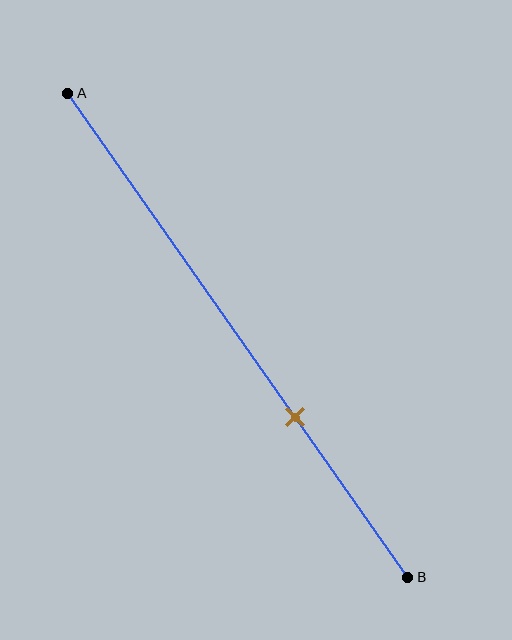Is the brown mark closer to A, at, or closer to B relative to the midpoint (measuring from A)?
The brown mark is closer to point B than the midpoint of segment AB.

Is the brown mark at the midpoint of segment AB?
No, the mark is at about 65% from A, not at the 50% midpoint.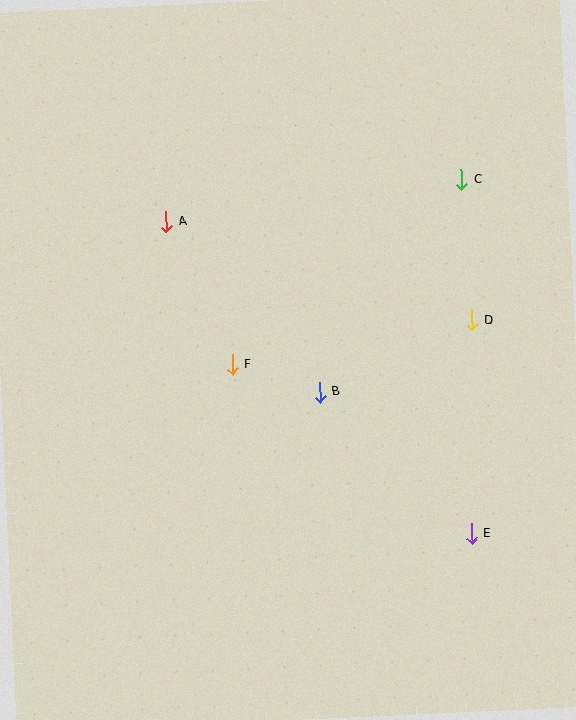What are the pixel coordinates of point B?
Point B is at (320, 392).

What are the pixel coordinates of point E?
Point E is at (471, 533).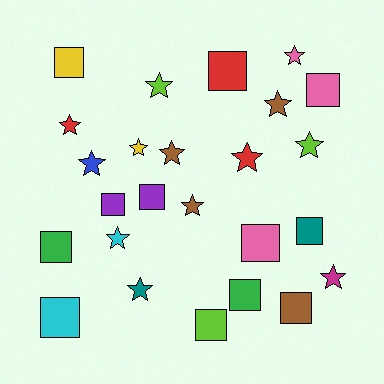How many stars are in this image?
There are 13 stars.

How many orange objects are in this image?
There are no orange objects.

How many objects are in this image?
There are 25 objects.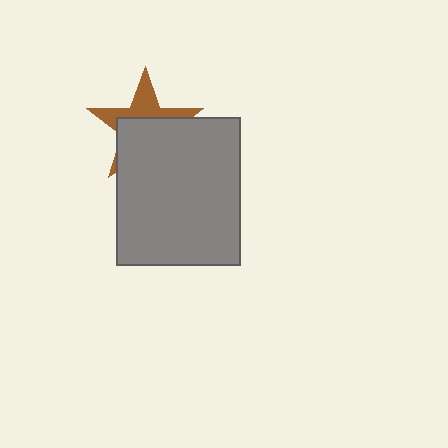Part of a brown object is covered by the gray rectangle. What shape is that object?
It is a star.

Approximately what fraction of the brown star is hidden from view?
Roughly 59% of the brown star is hidden behind the gray rectangle.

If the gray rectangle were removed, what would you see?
You would see the complete brown star.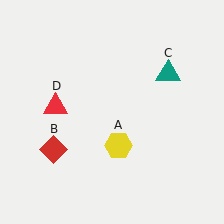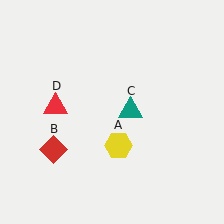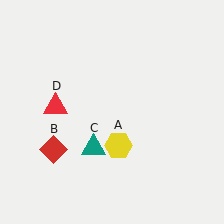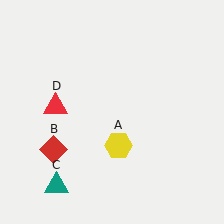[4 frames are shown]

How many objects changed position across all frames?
1 object changed position: teal triangle (object C).